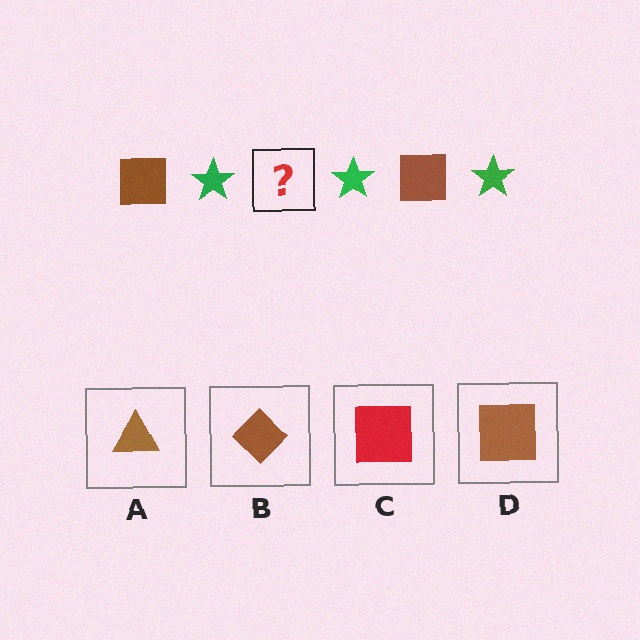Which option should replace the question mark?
Option D.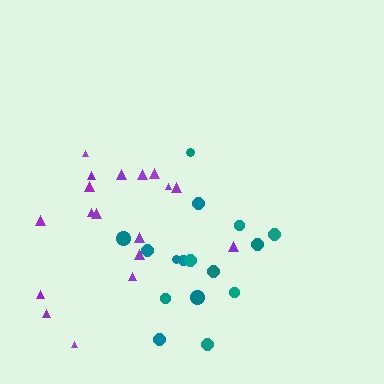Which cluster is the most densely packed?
Purple.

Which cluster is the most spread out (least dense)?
Teal.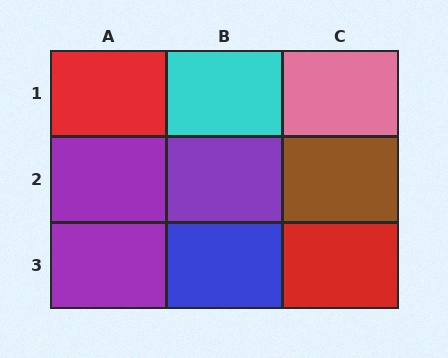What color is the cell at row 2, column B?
Purple.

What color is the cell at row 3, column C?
Red.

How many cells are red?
2 cells are red.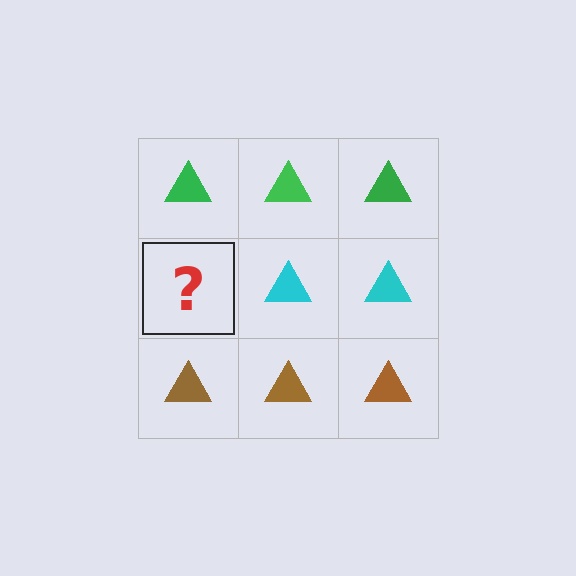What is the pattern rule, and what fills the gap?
The rule is that each row has a consistent color. The gap should be filled with a cyan triangle.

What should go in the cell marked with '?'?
The missing cell should contain a cyan triangle.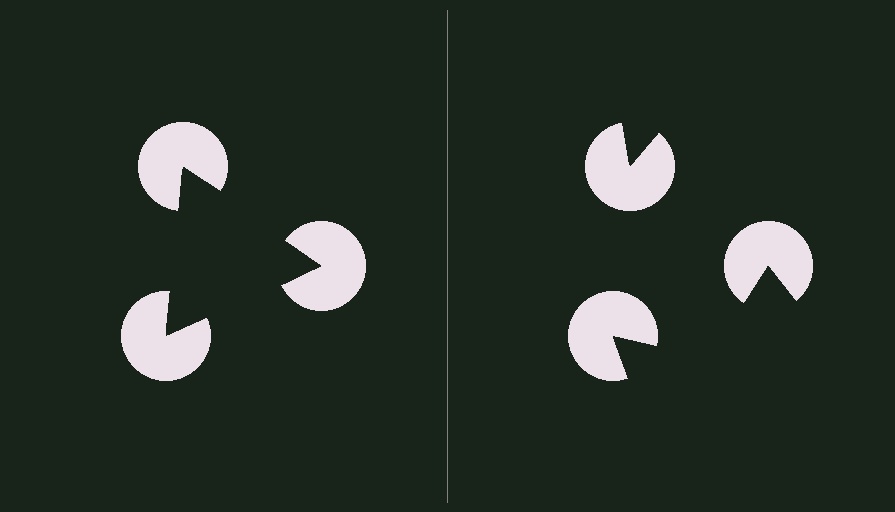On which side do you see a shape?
An illusory triangle appears on the left side. On the right side the wedge cuts are rotated, so no coherent shape forms.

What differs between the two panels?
The pac-man discs are positioned identically on both sides; only the wedge orientations differ. On the left they align to a triangle; on the right they are misaligned.